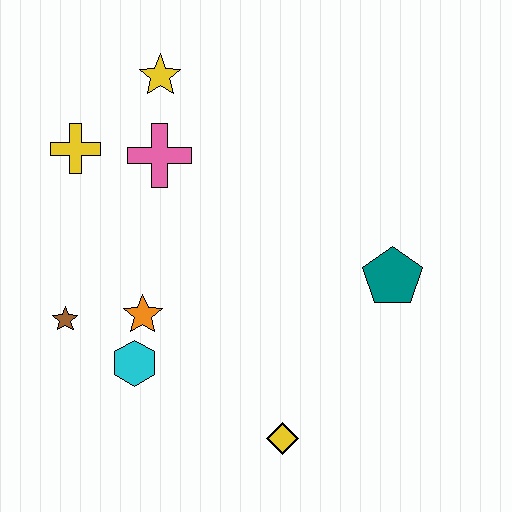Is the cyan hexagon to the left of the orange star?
Yes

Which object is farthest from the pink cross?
The yellow diamond is farthest from the pink cross.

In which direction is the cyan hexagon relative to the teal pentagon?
The cyan hexagon is to the left of the teal pentagon.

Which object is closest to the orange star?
The cyan hexagon is closest to the orange star.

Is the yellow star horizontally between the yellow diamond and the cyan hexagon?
Yes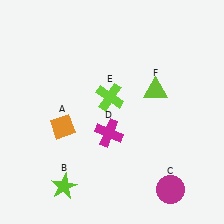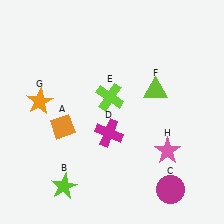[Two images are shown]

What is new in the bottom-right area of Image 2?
A pink star (H) was added in the bottom-right area of Image 2.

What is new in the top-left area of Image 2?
An orange star (G) was added in the top-left area of Image 2.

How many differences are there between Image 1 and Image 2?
There are 2 differences between the two images.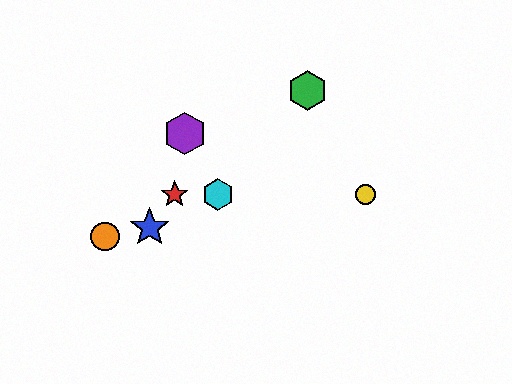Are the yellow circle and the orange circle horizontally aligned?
No, the yellow circle is at y≈194 and the orange circle is at y≈237.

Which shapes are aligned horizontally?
The red star, the yellow circle, the cyan hexagon are aligned horizontally.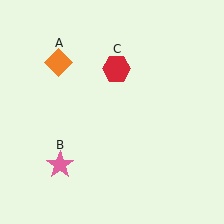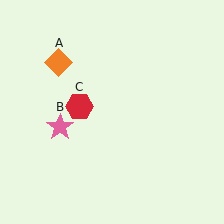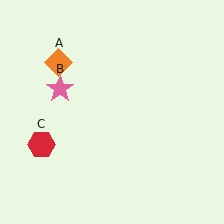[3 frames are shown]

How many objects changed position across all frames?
2 objects changed position: pink star (object B), red hexagon (object C).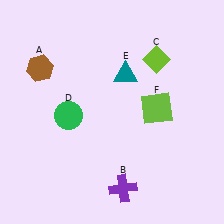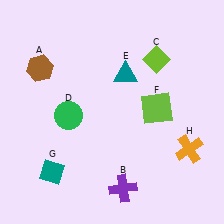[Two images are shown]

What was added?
A teal diamond (G), an orange cross (H) were added in Image 2.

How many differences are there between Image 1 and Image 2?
There are 2 differences between the two images.